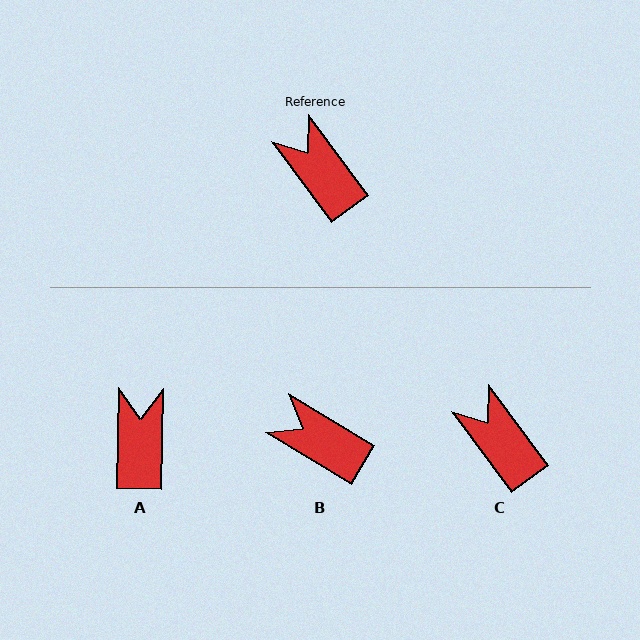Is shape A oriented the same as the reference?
No, it is off by about 38 degrees.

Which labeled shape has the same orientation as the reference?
C.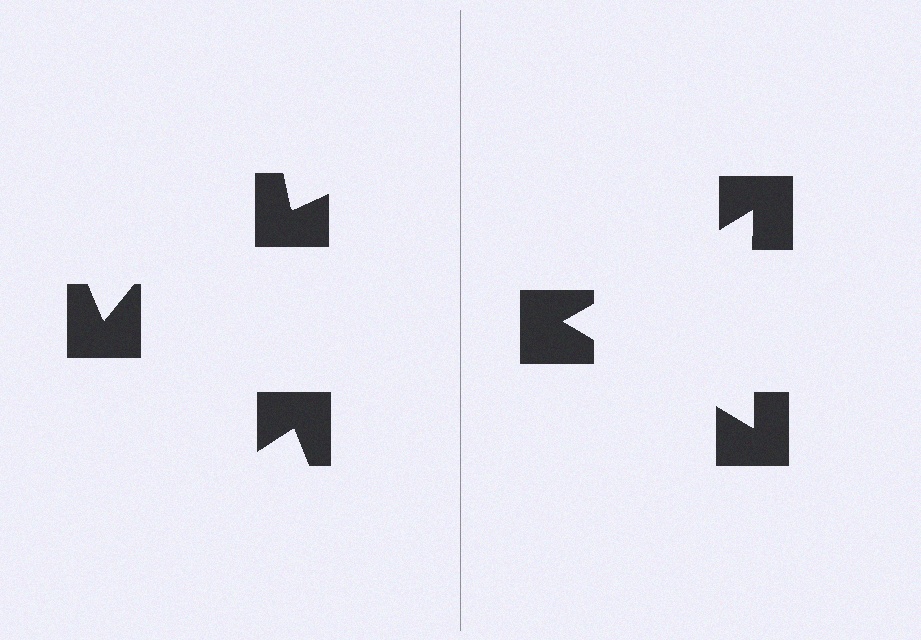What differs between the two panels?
The notched squares are positioned identically on both sides; only the wedge orientations differ. On the right they align to a triangle; on the left they are misaligned.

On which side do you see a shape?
An illusory triangle appears on the right side. On the left side the wedge cuts are rotated, so no coherent shape forms.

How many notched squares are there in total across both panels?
6 — 3 on each side.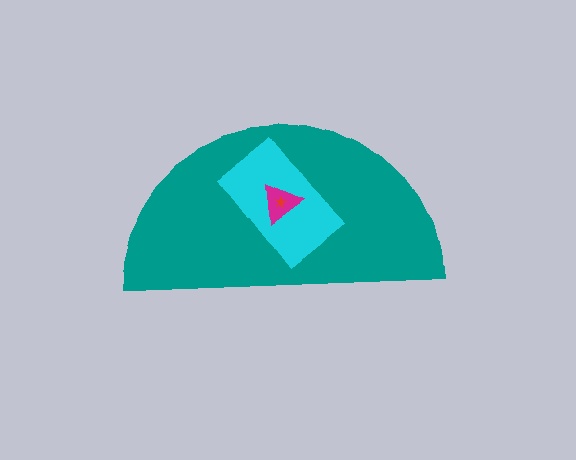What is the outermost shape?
The teal semicircle.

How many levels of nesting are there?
4.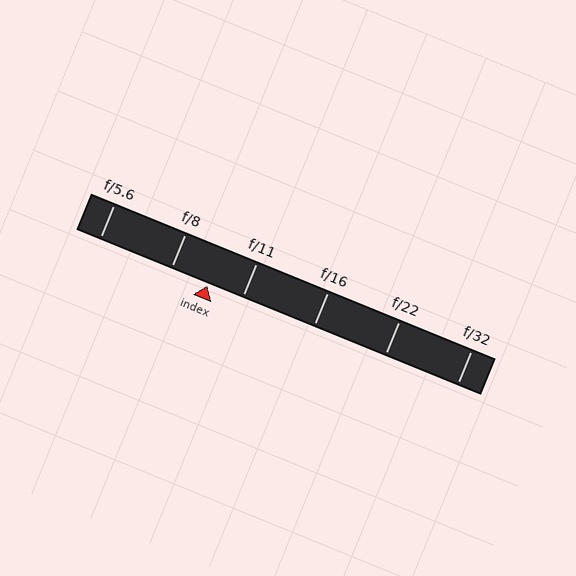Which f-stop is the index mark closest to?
The index mark is closest to f/11.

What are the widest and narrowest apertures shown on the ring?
The widest aperture shown is f/5.6 and the narrowest is f/32.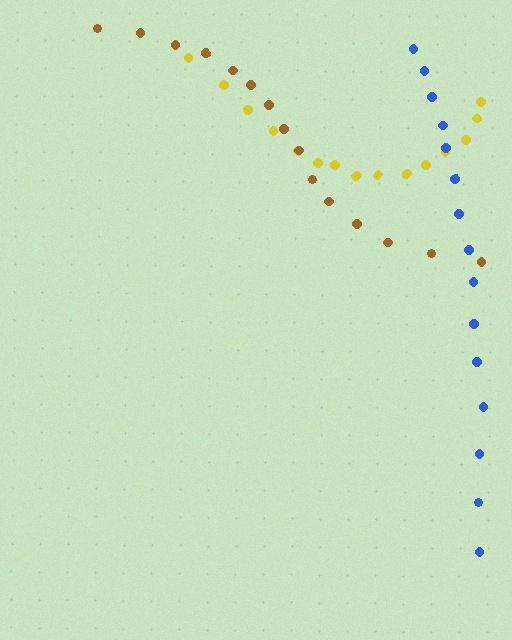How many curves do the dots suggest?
There are 3 distinct paths.